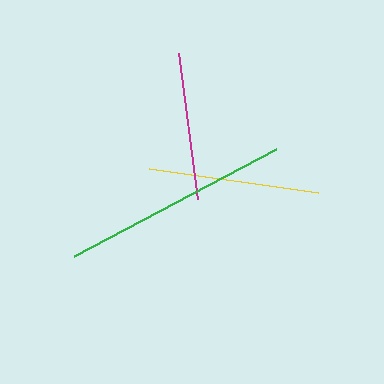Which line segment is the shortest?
The magenta line is the shortest at approximately 147 pixels.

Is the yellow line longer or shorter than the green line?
The green line is longer than the yellow line.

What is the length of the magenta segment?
The magenta segment is approximately 147 pixels long.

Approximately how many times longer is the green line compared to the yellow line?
The green line is approximately 1.3 times the length of the yellow line.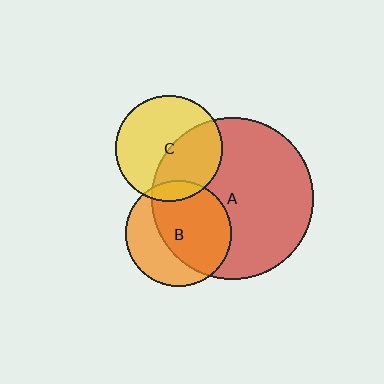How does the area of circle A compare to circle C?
Approximately 2.3 times.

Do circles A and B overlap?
Yes.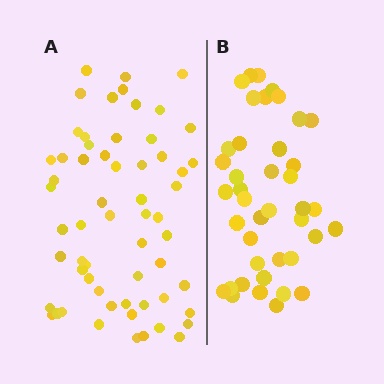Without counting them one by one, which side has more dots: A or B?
Region A (the left region) has more dots.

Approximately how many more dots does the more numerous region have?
Region A has approximately 20 more dots than region B.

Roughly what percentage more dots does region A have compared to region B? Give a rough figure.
About 45% more.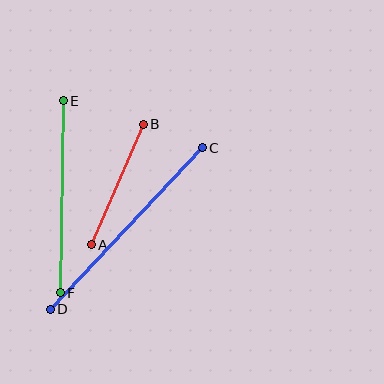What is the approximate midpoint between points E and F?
The midpoint is at approximately (62, 197) pixels.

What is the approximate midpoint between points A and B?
The midpoint is at approximately (117, 185) pixels.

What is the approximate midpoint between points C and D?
The midpoint is at approximately (126, 228) pixels.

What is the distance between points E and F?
The distance is approximately 192 pixels.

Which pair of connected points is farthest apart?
Points C and D are farthest apart.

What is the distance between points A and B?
The distance is approximately 131 pixels.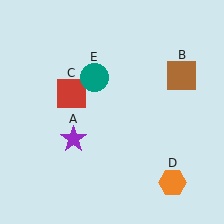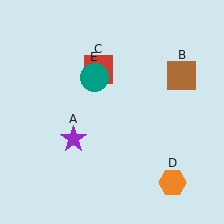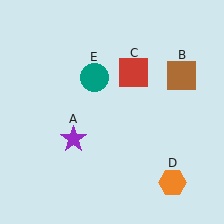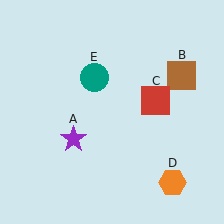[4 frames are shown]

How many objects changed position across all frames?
1 object changed position: red square (object C).